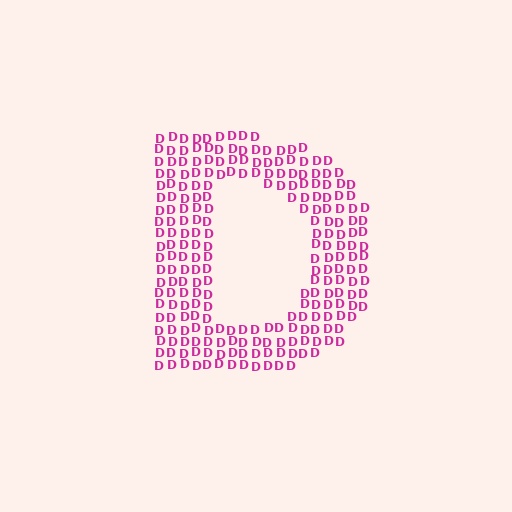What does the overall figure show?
The overall figure shows the letter D.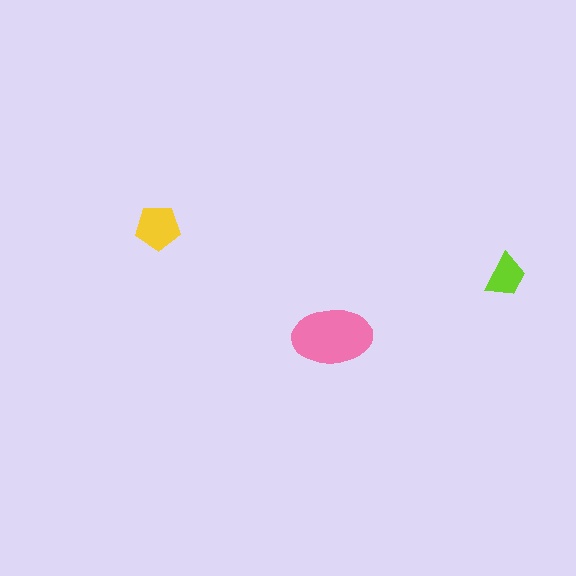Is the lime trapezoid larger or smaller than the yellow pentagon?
Smaller.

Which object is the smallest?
The lime trapezoid.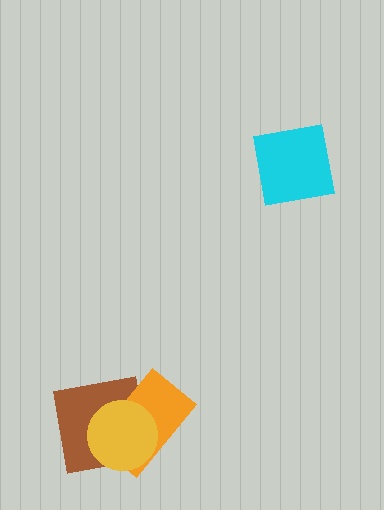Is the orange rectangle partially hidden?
Yes, it is partially covered by another shape.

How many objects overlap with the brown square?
2 objects overlap with the brown square.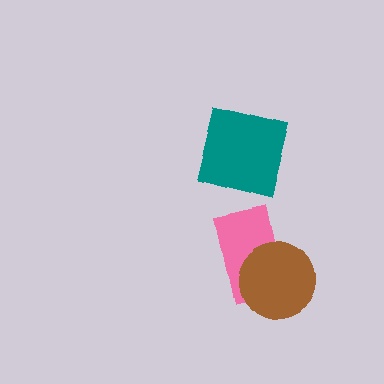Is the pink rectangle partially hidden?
Yes, it is partially covered by another shape.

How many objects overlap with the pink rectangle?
1 object overlaps with the pink rectangle.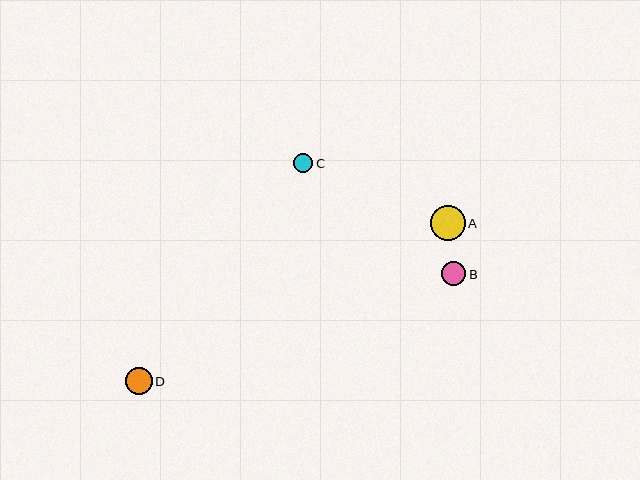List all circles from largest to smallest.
From largest to smallest: A, D, B, C.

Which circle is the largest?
Circle A is the largest with a size of approximately 35 pixels.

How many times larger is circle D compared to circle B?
Circle D is approximately 1.1 times the size of circle B.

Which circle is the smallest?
Circle C is the smallest with a size of approximately 19 pixels.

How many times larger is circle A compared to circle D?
Circle A is approximately 1.3 times the size of circle D.